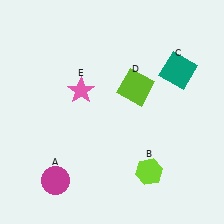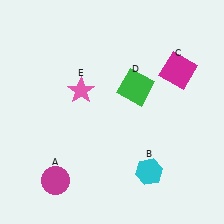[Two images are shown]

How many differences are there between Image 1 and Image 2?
There are 3 differences between the two images.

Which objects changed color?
B changed from lime to cyan. C changed from teal to magenta. D changed from lime to green.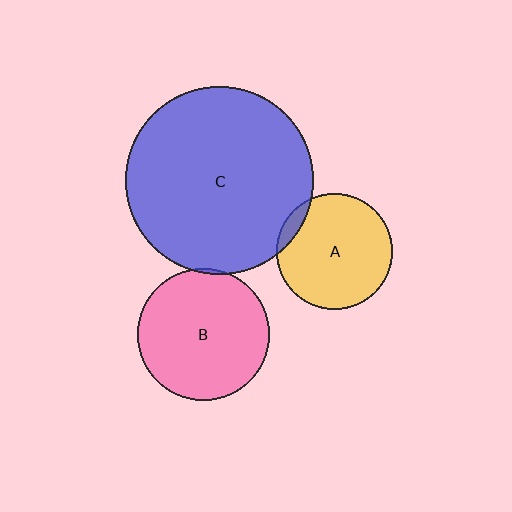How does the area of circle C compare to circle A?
Approximately 2.6 times.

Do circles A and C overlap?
Yes.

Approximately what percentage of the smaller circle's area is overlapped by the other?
Approximately 10%.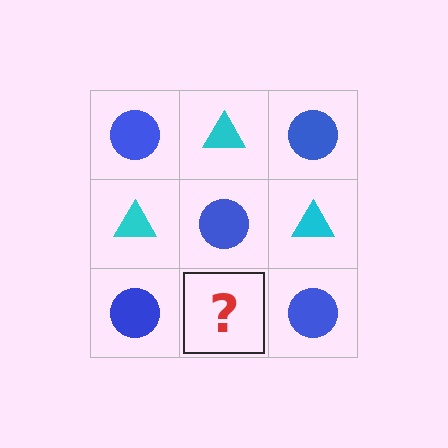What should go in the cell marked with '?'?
The missing cell should contain a cyan triangle.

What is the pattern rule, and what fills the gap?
The rule is that it alternates blue circle and cyan triangle in a checkerboard pattern. The gap should be filled with a cyan triangle.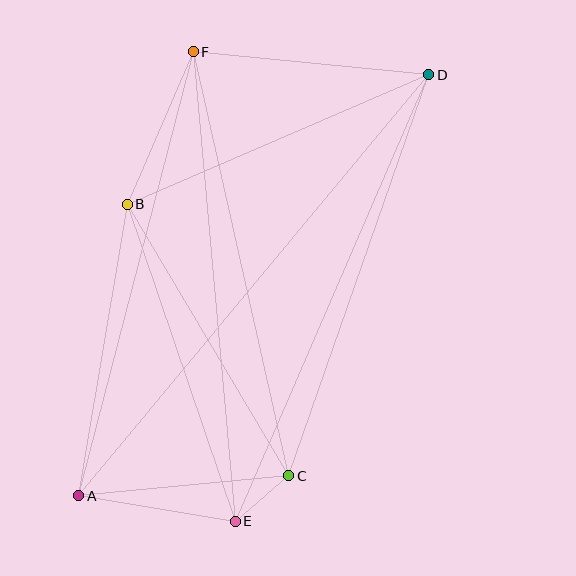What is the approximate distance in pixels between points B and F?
The distance between B and F is approximately 166 pixels.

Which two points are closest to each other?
Points C and E are closest to each other.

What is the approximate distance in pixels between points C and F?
The distance between C and F is approximately 435 pixels.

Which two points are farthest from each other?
Points A and D are farthest from each other.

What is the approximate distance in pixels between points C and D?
The distance between C and D is approximately 425 pixels.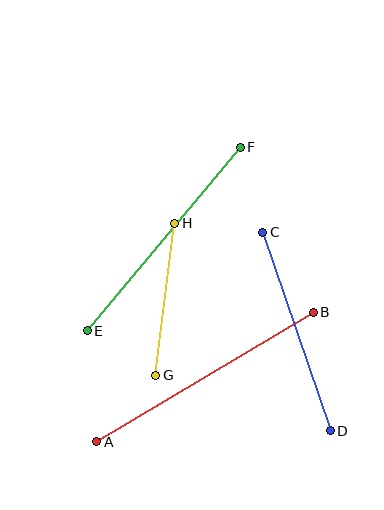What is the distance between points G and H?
The distance is approximately 153 pixels.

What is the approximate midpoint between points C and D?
The midpoint is at approximately (296, 332) pixels.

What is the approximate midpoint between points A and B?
The midpoint is at approximately (205, 377) pixels.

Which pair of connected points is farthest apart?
Points A and B are farthest apart.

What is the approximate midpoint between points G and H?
The midpoint is at approximately (165, 299) pixels.